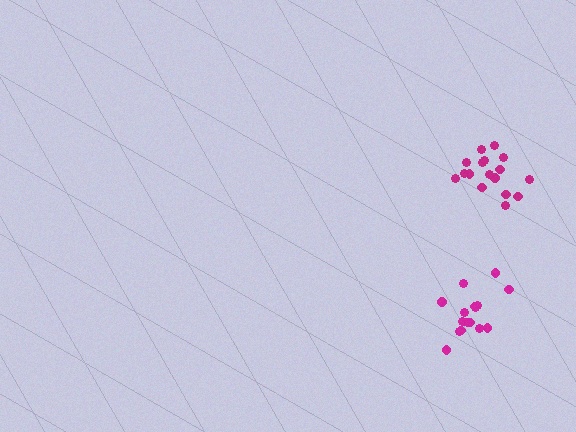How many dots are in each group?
Group 1: 17 dots, Group 2: 16 dots (33 total).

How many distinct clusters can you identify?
There are 2 distinct clusters.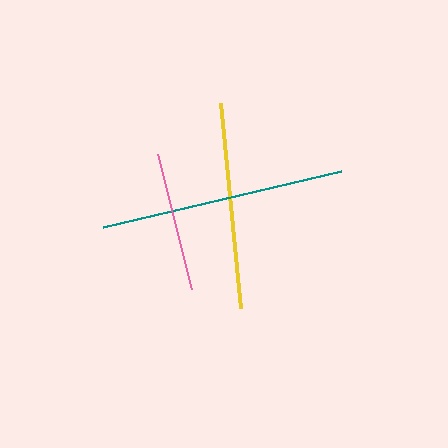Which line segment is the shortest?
The pink line is the shortest at approximately 139 pixels.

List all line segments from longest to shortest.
From longest to shortest: teal, yellow, pink.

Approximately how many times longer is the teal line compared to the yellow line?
The teal line is approximately 1.2 times the length of the yellow line.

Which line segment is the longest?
The teal line is the longest at approximately 244 pixels.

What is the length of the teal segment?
The teal segment is approximately 244 pixels long.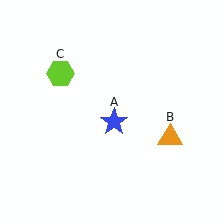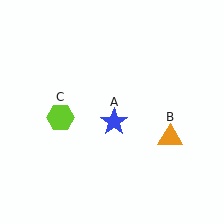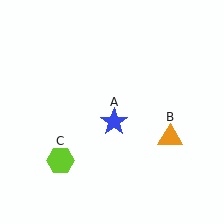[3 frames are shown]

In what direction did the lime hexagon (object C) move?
The lime hexagon (object C) moved down.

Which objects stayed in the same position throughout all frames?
Blue star (object A) and orange triangle (object B) remained stationary.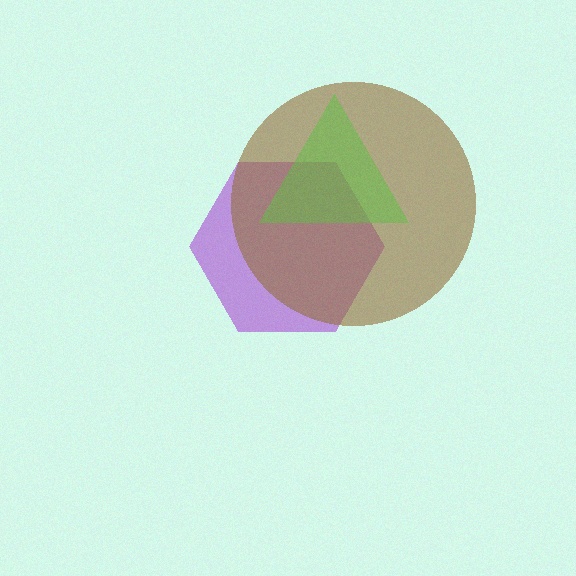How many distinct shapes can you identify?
There are 3 distinct shapes: a purple hexagon, a brown circle, a lime triangle.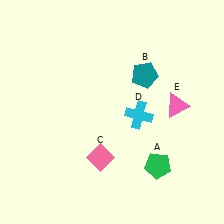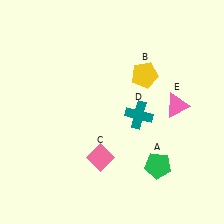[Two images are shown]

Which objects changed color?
B changed from teal to yellow. D changed from cyan to teal.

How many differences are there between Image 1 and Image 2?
There are 2 differences between the two images.